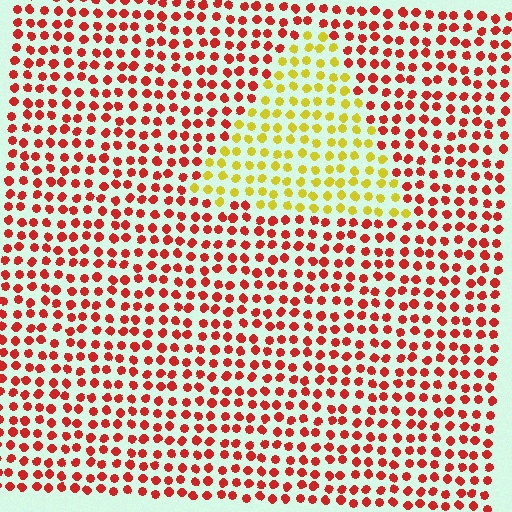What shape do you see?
I see a triangle.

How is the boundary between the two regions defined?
The boundary is defined purely by a slight shift in hue (about 59 degrees). Spacing, size, and orientation are identical on both sides.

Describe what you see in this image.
The image is filled with small red elements in a uniform arrangement. A triangle-shaped region is visible where the elements are tinted to a slightly different hue, forming a subtle color boundary.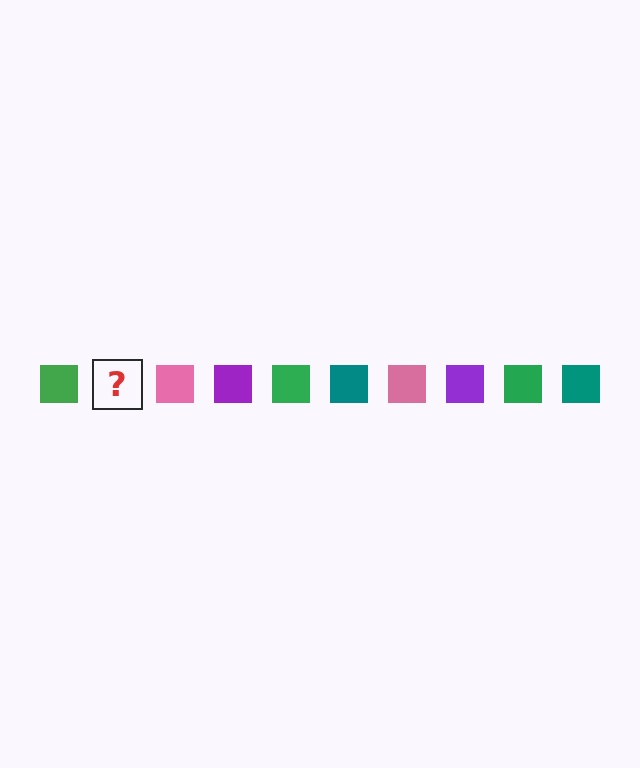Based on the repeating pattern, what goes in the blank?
The blank should be a teal square.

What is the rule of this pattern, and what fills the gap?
The rule is that the pattern cycles through green, teal, pink, purple squares. The gap should be filled with a teal square.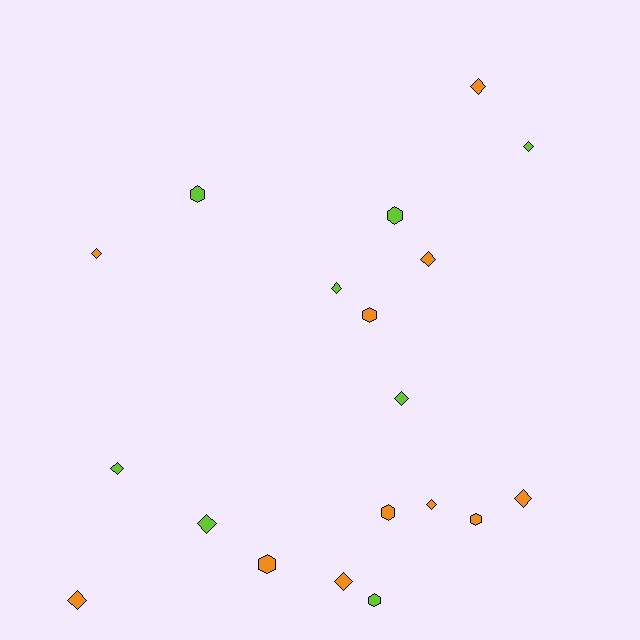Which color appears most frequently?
Orange, with 11 objects.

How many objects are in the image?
There are 19 objects.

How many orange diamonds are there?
There are 7 orange diamonds.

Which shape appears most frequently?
Diamond, with 12 objects.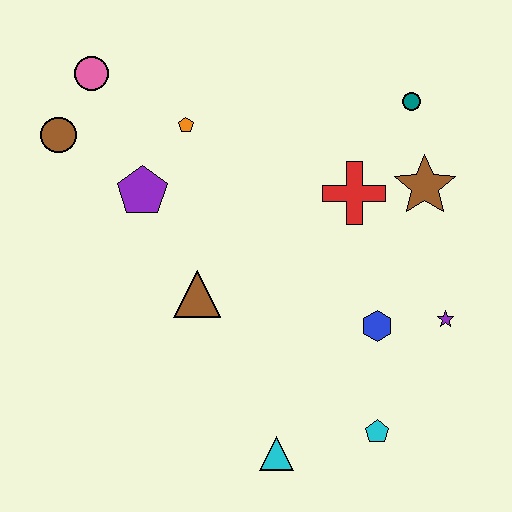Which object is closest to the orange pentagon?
The purple pentagon is closest to the orange pentagon.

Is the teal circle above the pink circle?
No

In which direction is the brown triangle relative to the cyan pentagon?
The brown triangle is to the left of the cyan pentagon.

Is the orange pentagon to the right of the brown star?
No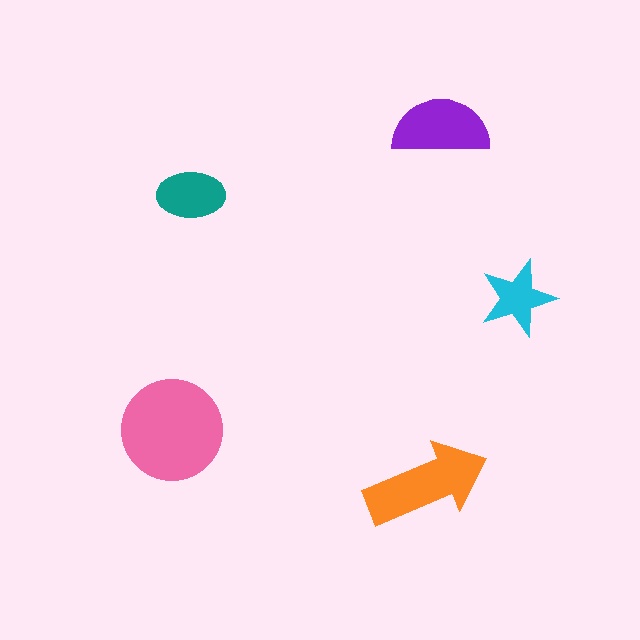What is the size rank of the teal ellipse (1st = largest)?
4th.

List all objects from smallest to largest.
The cyan star, the teal ellipse, the purple semicircle, the orange arrow, the pink circle.